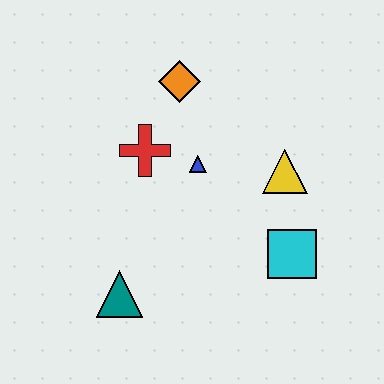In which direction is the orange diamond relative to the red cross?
The orange diamond is above the red cross.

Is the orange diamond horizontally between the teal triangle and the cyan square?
Yes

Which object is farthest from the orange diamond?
The teal triangle is farthest from the orange diamond.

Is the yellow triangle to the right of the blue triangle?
Yes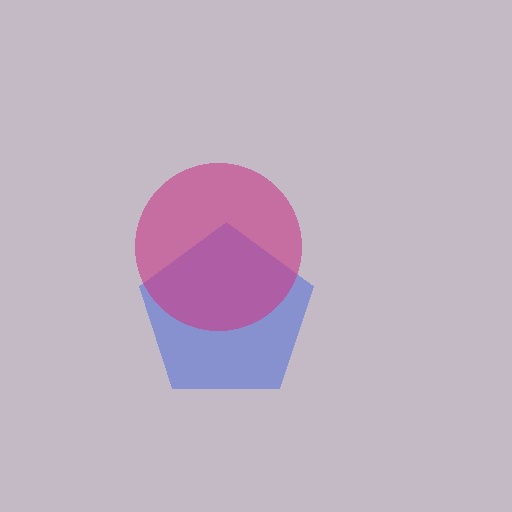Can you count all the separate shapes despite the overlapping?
Yes, there are 2 separate shapes.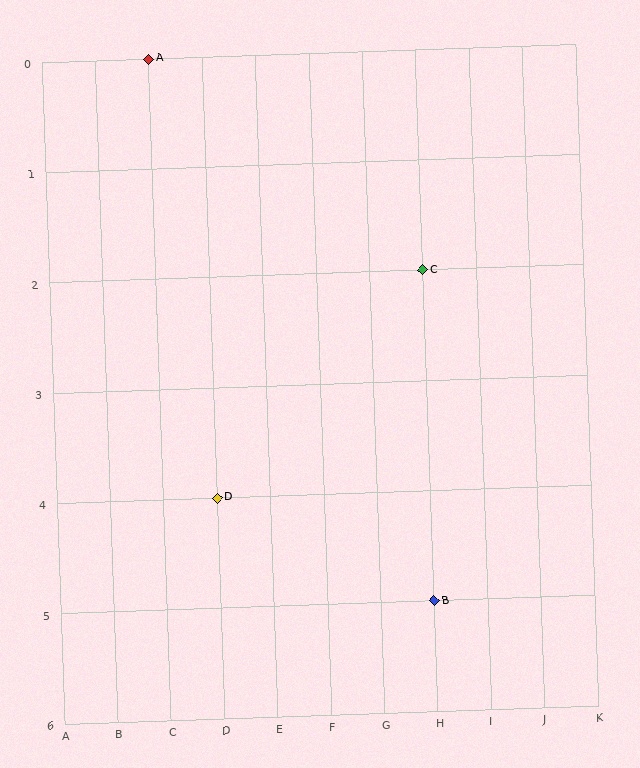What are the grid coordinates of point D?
Point D is at grid coordinates (D, 4).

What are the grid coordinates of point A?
Point A is at grid coordinates (C, 0).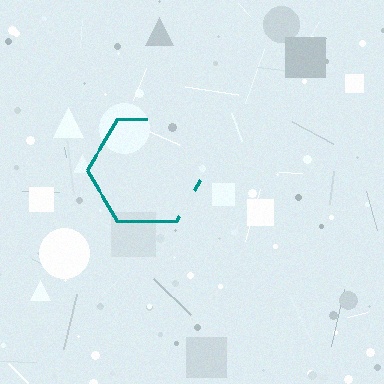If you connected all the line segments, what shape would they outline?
They would outline a hexagon.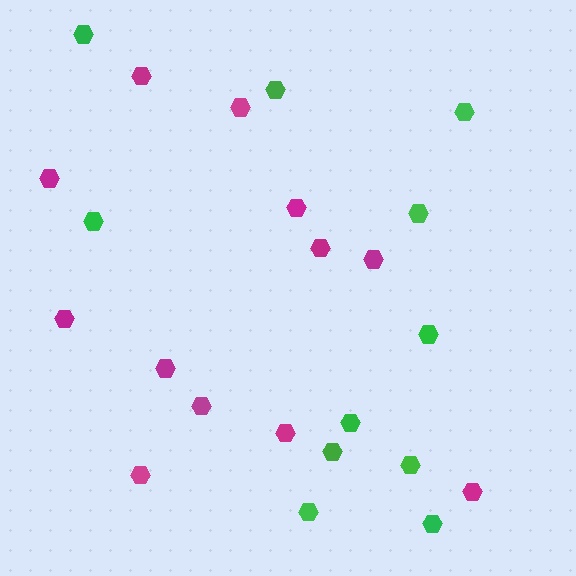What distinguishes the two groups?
There are 2 groups: one group of green hexagons (11) and one group of magenta hexagons (12).